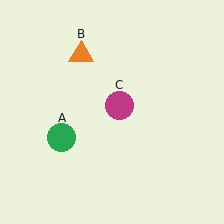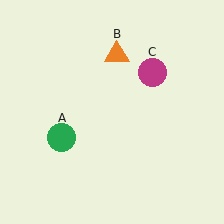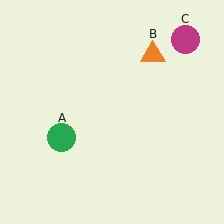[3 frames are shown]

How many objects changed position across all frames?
2 objects changed position: orange triangle (object B), magenta circle (object C).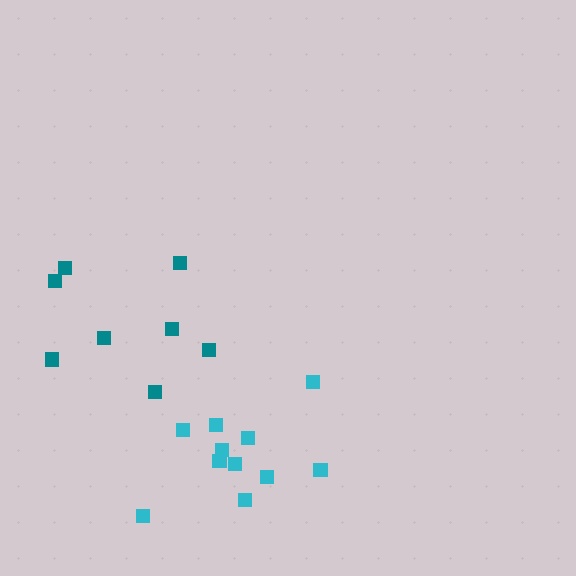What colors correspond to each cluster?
The clusters are colored: teal, cyan.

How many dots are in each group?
Group 1: 8 dots, Group 2: 11 dots (19 total).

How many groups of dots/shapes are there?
There are 2 groups.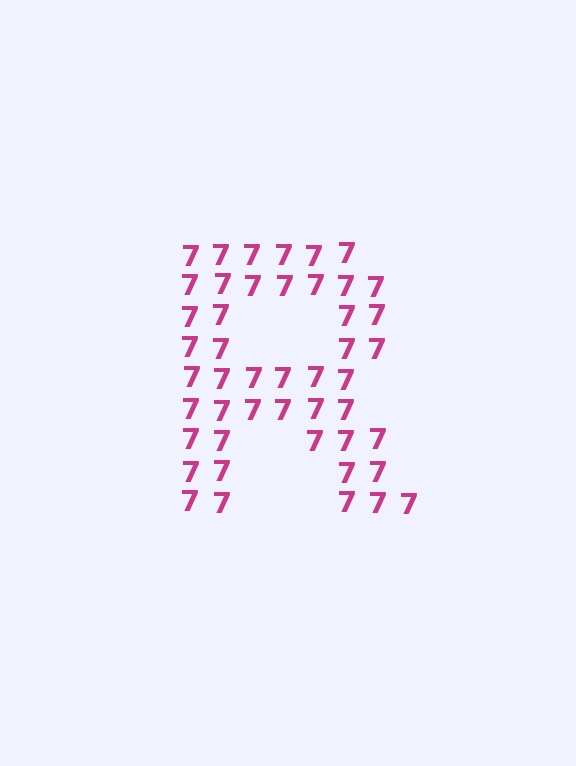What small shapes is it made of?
It is made of small digit 7's.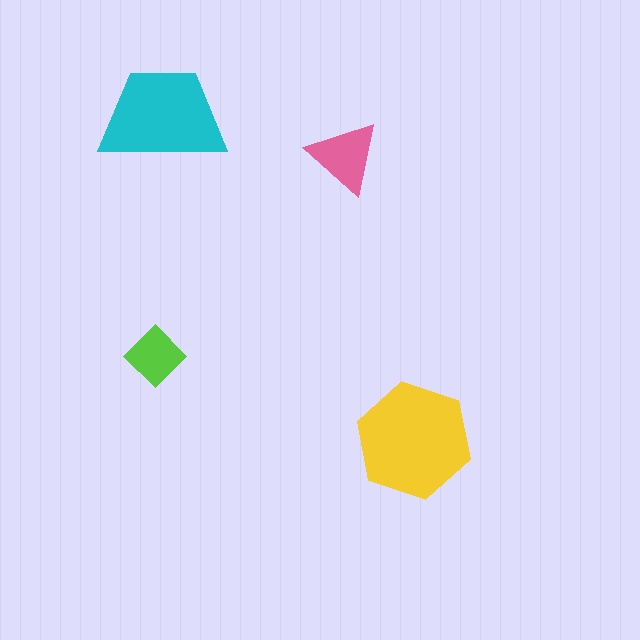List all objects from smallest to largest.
The lime diamond, the pink triangle, the cyan trapezoid, the yellow hexagon.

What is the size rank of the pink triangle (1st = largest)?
3rd.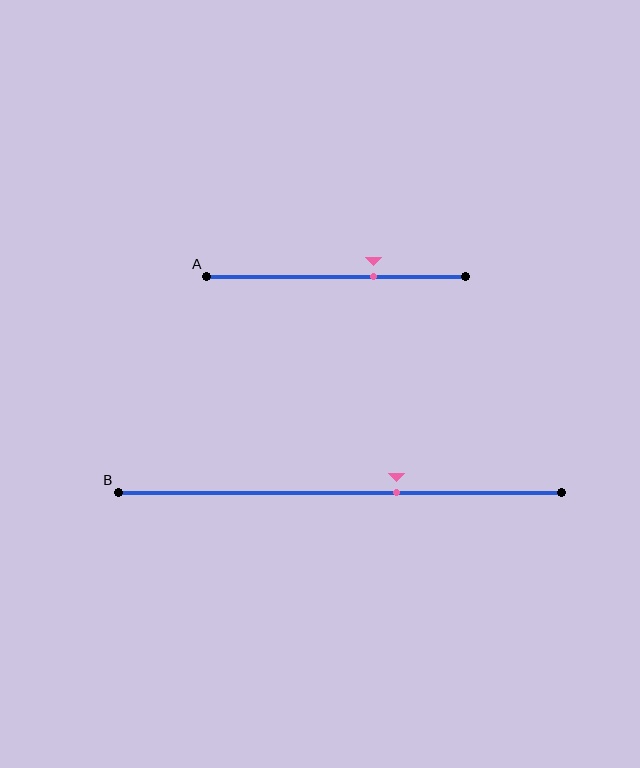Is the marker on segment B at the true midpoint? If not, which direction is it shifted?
No, the marker on segment B is shifted to the right by about 13% of the segment length.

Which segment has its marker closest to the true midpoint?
Segment B has its marker closest to the true midpoint.